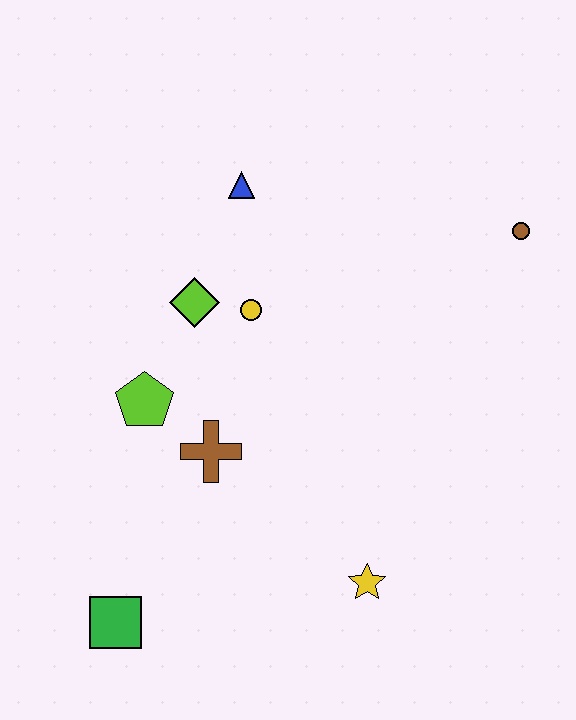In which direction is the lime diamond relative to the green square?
The lime diamond is above the green square.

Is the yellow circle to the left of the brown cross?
No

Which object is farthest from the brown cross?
The brown circle is farthest from the brown cross.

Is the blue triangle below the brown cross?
No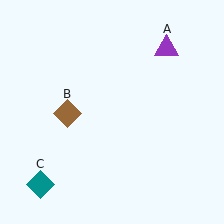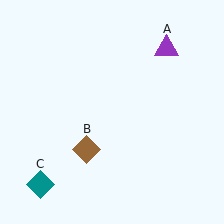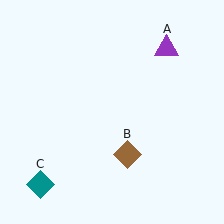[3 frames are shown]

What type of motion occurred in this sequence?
The brown diamond (object B) rotated counterclockwise around the center of the scene.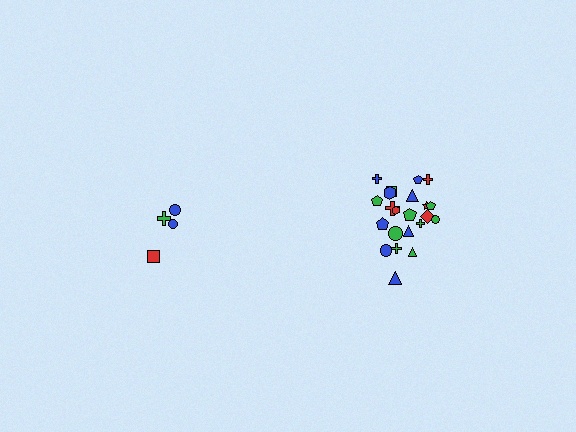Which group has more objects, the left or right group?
The right group.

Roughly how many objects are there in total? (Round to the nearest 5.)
Roughly 25 objects in total.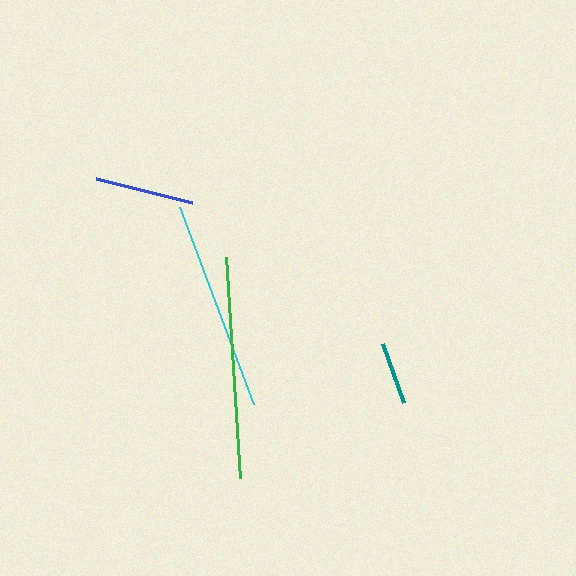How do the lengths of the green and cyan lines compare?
The green and cyan lines are approximately the same length.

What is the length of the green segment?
The green segment is approximately 222 pixels long.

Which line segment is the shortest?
The teal line is the shortest at approximately 62 pixels.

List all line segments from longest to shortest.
From longest to shortest: green, cyan, blue, teal.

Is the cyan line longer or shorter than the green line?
The green line is longer than the cyan line.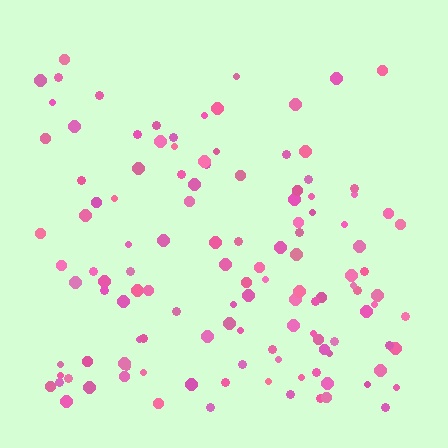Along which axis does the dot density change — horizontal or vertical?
Vertical.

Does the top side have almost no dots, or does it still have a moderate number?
Still a moderate number, just noticeably fewer than the bottom.